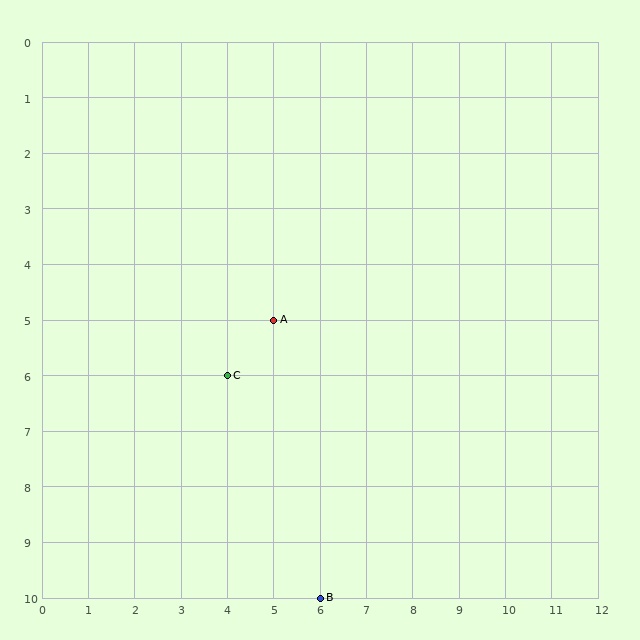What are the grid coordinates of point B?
Point B is at grid coordinates (6, 10).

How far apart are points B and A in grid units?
Points B and A are 1 column and 5 rows apart (about 5.1 grid units diagonally).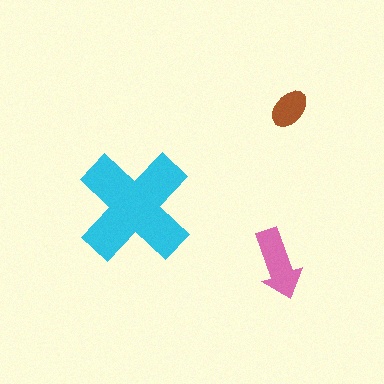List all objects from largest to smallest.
The cyan cross, the pink arrow, the brown ellipse.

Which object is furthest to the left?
The cyan cross is leftmost.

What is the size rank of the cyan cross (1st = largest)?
1st.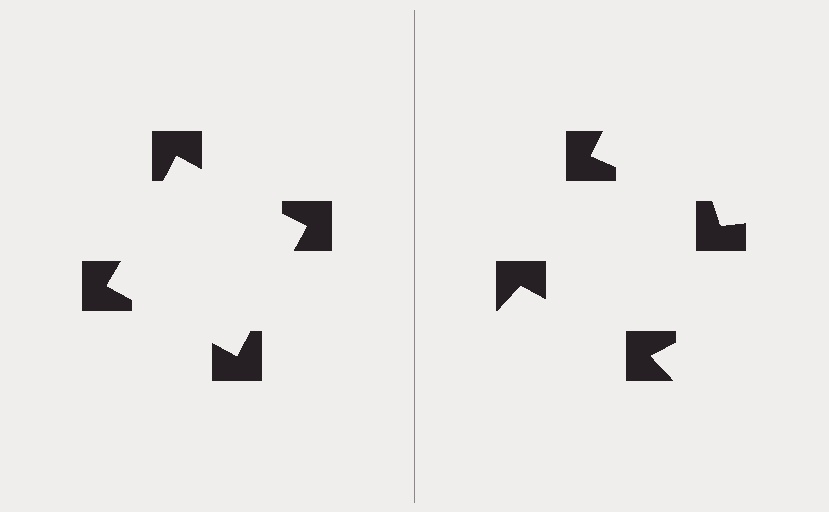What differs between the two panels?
The notched squares are positioned identically on both sides; only the wedge orientations differ. On the left they align to a square; on the right they are misaligned.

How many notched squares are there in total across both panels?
8 — 4 on each side.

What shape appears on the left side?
An illusory square.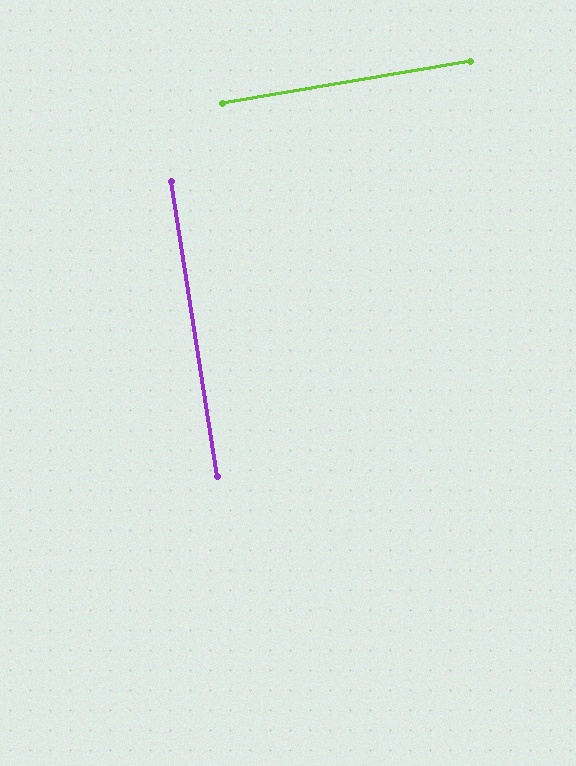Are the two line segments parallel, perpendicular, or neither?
Perpendicular — they meet at approximately 89°.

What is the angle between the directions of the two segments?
Approximately 89 degrees.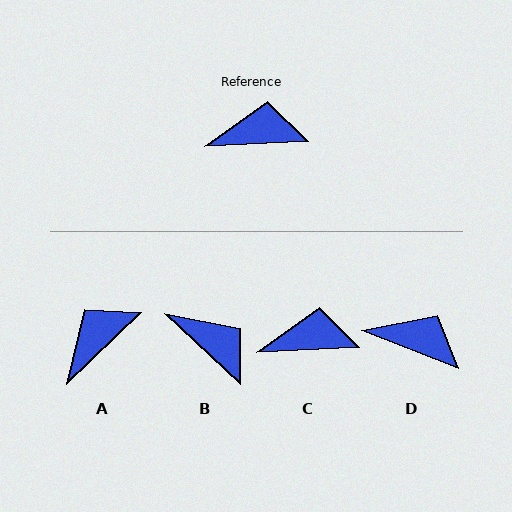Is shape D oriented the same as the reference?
No, it is off by about 24 degrees.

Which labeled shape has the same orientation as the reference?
C.